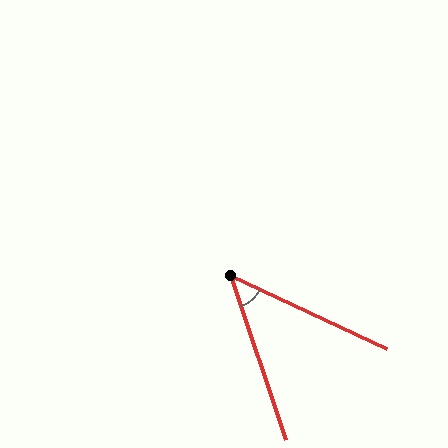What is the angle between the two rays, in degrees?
Approximately 46 degrees.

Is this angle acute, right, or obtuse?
It is acute.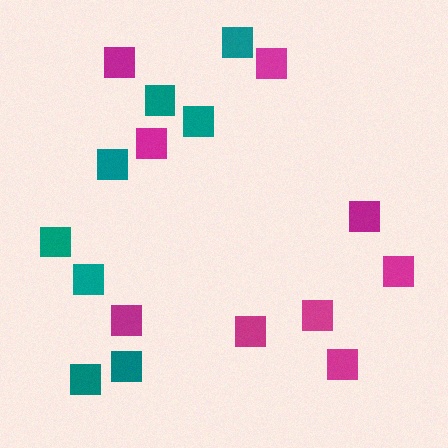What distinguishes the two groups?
There are 2 groups: one group of teal squares (8) and one group of magenta squares (9).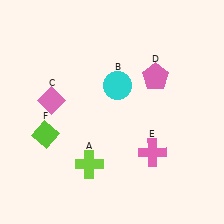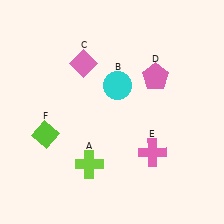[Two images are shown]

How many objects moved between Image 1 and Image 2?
1 object moved between the two images.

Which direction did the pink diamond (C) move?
The pink diamond (C) moved up.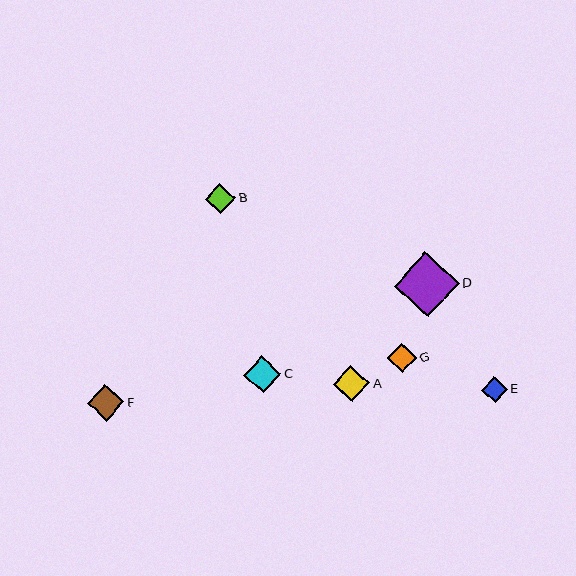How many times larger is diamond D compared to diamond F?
Diamond D is approximately 1.8 times the size of diamond F.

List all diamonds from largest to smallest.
From largest to smallest: D, C, F, A, B, G, E.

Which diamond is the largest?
Diamond D is the largest with a size of approximately 65 pixels.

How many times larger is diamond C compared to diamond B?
Diamond C is approximately 1.2 times the size of diamond B.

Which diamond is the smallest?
Diamond E is the smallest with a size of approximately 26 pixels.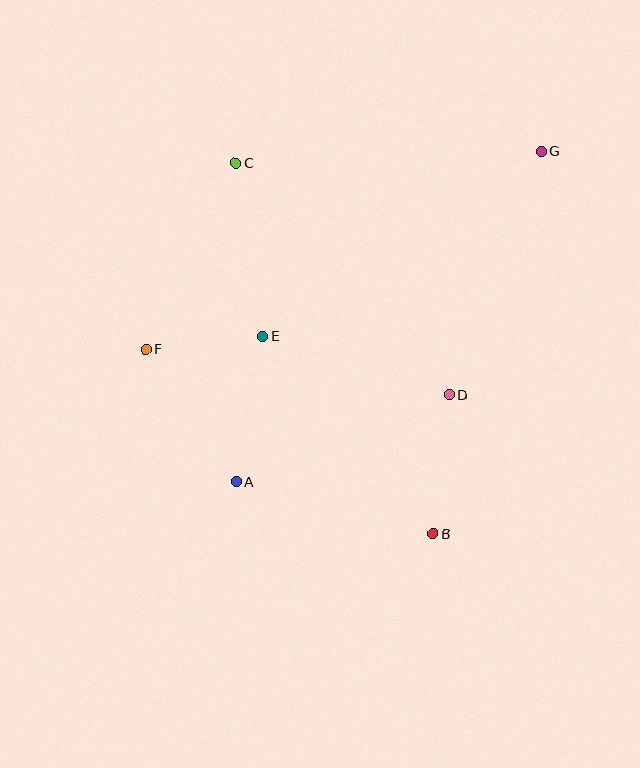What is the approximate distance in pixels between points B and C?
The distance between B and C is approximately 420 pixels.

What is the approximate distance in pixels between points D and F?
The distance between D and F is approximately 306 pixels.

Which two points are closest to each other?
Points E and F are closest to each other.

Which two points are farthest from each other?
Points A and G are farthest from each other.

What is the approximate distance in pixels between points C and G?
The distance between C and G is approximately 306 pixels.